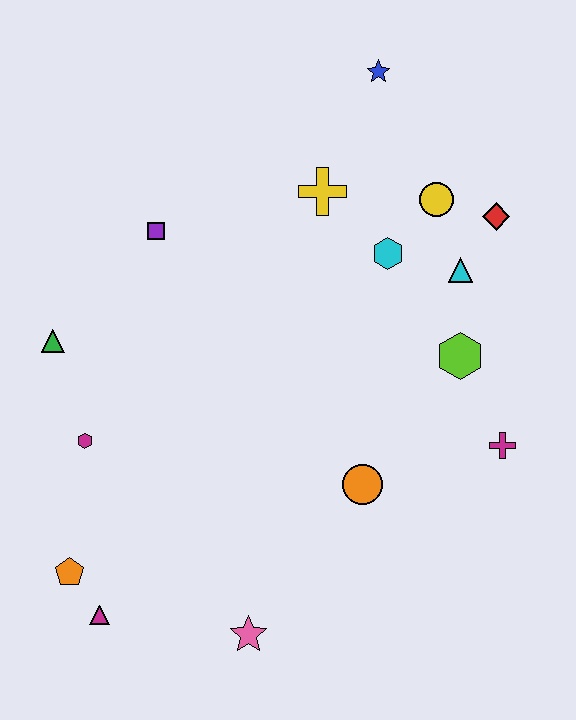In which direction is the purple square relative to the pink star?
The purple square is above the pink star.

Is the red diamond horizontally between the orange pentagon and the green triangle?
No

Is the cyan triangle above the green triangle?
Yes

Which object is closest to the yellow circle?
The red diamond is closest to the yellow circle.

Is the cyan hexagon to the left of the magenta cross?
Yes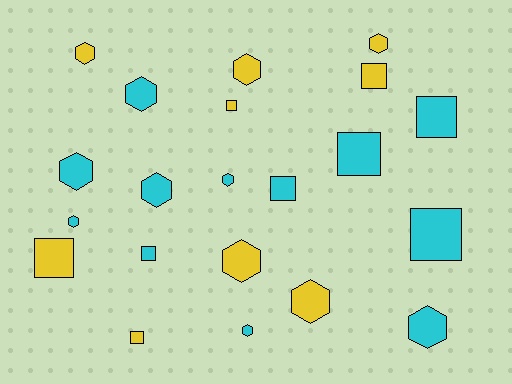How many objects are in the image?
There are 21 objects.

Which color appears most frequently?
Cyan, with 12 objects.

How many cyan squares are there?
There are 5 cyan squares.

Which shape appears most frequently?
Hexagon, with 12 objects.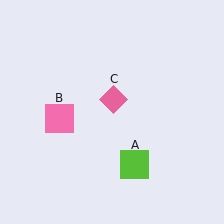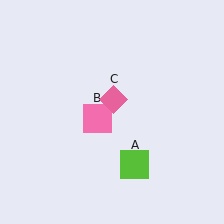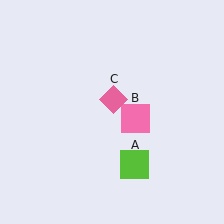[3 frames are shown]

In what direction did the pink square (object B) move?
The pink square (object B) moved right.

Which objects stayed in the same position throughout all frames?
Lime square (object A) and pink diamond (object C) remained stationary.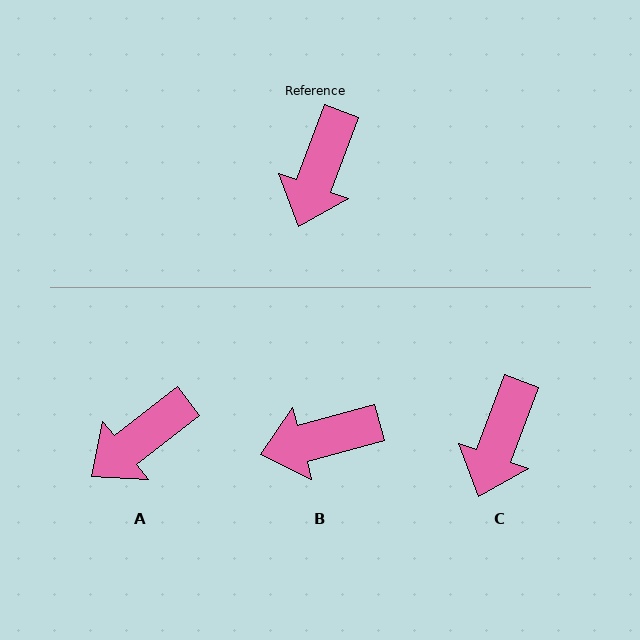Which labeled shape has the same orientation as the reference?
C.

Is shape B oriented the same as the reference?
No, it is off by about 54 degrees.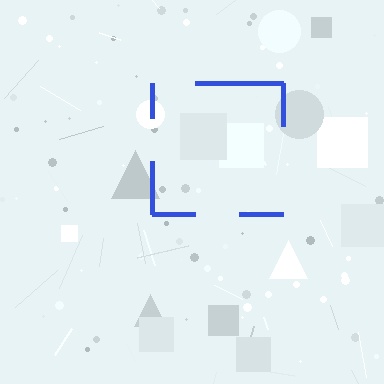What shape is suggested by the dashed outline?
The dashed outline suggests a square.